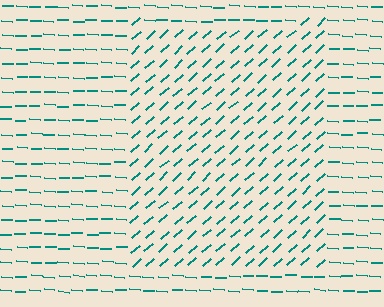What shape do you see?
I see a rectangle.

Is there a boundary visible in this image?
Yes, there is a texture boundary formed by a change in line orientation.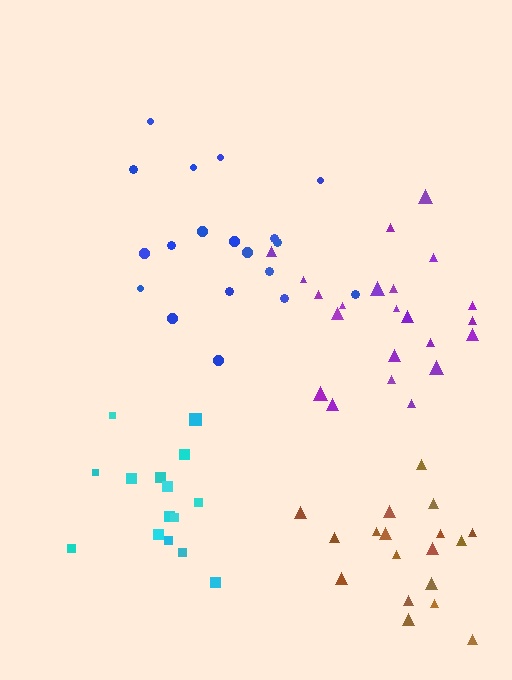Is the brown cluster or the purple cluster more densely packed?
Brown.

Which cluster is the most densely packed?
Brown.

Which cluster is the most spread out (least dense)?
Blue.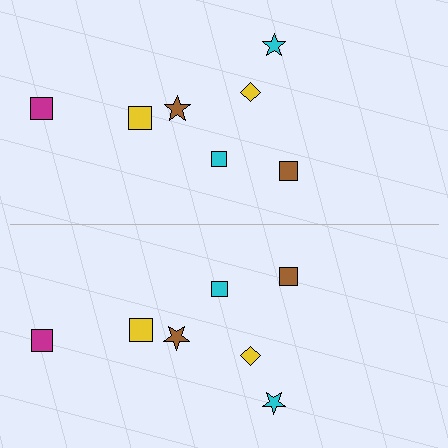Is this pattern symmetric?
Yes, this pattern has bilateral (reflection) symmetry.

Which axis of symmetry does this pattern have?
The pattern has a horizontal axis of symmetry running through the center of the image.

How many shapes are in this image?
There are 14 shapes in this image.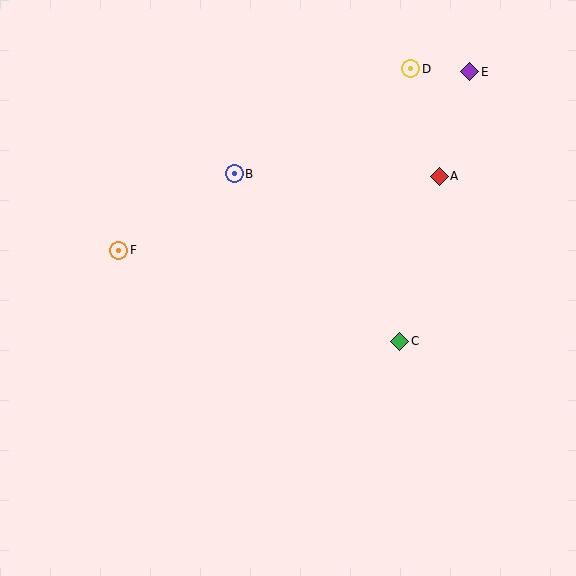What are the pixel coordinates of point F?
Point F is at (119, 250).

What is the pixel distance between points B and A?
The distance between B and A is 205 pixels.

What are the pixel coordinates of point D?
Point D is at (411, 69).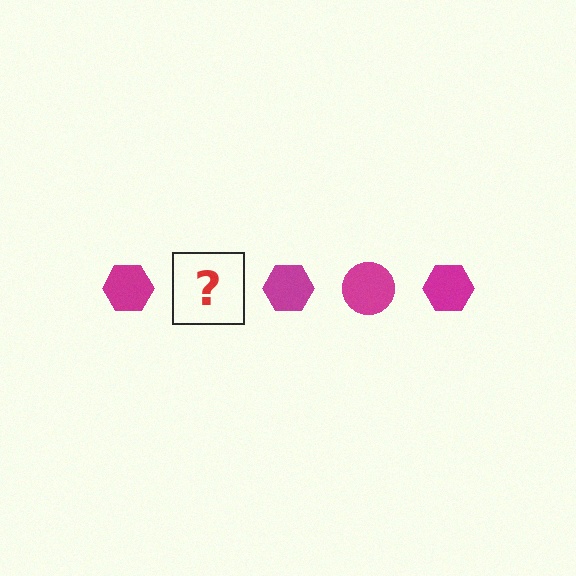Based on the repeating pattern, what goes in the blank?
The blank should be a magenta circle.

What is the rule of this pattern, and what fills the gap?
The rule is that the pattern cycles through hexagon, circle shapes in magenta. The gap should be filled with a magenta circle.